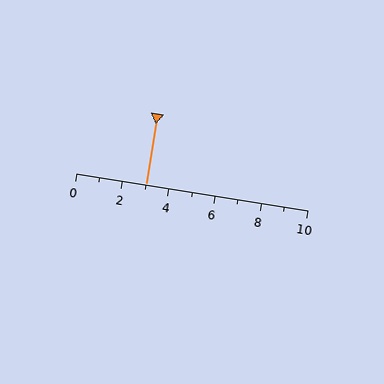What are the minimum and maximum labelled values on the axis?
The axis runs from 0 to 10.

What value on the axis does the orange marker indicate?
The marker indicates approximately 3.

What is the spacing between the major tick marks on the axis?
The major ticks are spaced 2 apart.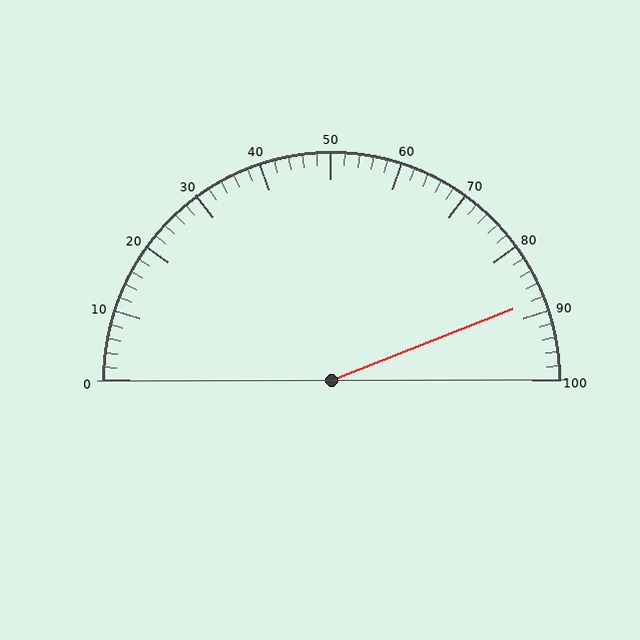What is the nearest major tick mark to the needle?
The nearest major tick mark is 90.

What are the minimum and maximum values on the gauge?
The gauge ranges from 0 to 100.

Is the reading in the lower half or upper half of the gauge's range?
The reading is in the upper half of the range (0 to 100).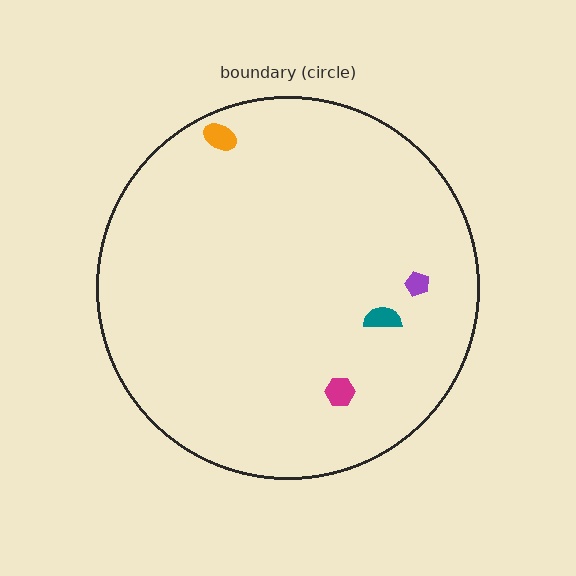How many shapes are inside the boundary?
4 inside, 0 outside.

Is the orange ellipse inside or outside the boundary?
Inside.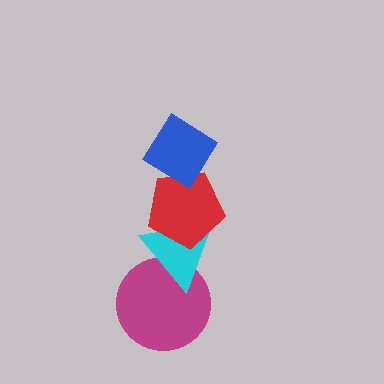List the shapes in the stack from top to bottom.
From top to bottom: the blue diamond, the red pentagon, the cyan triangle, the magenta circle.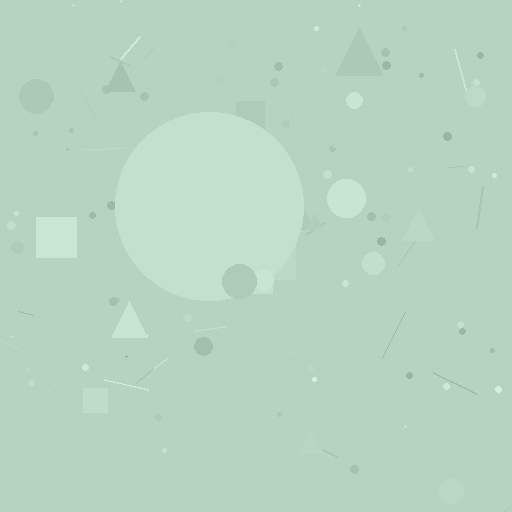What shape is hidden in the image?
A circle is hidden in the image.